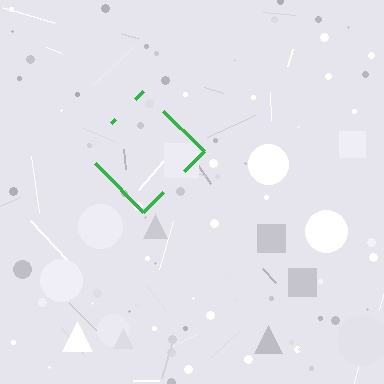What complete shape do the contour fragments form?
The contour fragments form a diamond.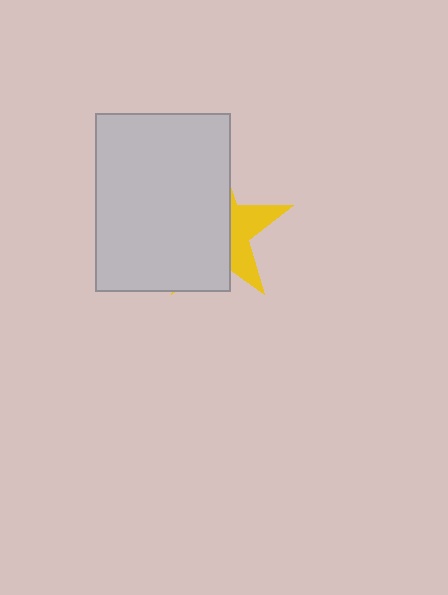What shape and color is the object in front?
The object in front is a light gray rectangle.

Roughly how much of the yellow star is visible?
A small part of it is visible (roughly 33%).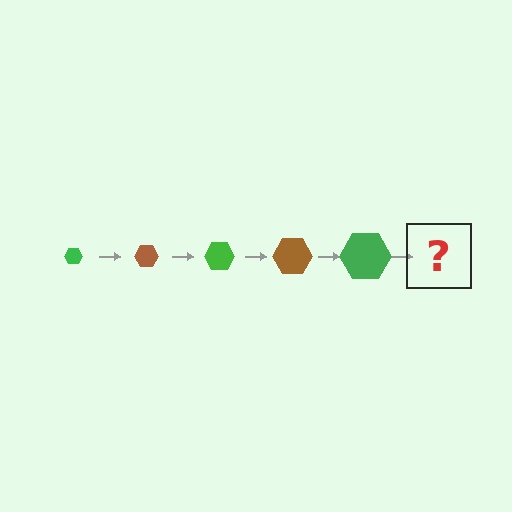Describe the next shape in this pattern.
It should be a brown hexagon, larger than the previous one.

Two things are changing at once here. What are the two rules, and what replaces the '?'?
The two rules are that the hexagon grows larger each step and the color cycles through green and brown. The '?' should be a brown hexagon, larger than the previous one.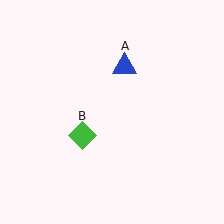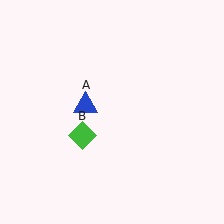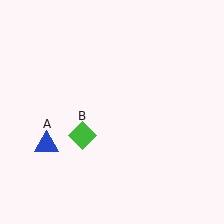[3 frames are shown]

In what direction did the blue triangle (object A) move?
The blue triangle (object A) moved down and to the left.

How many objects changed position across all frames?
1 object changed position: blue triangle (object A).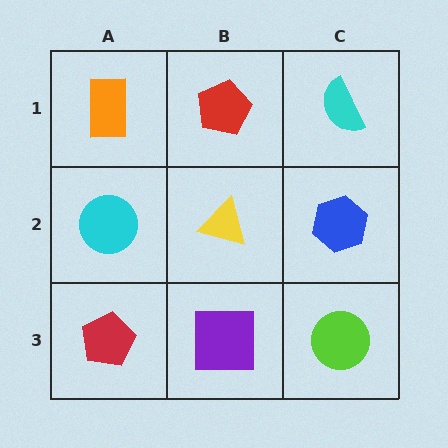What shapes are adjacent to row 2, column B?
A red pentagon (row 1, column B), a purple square (row 3, column B), a cyan circle (row 2, column A), a blue hexagon (row 2, column C).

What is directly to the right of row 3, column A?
A purple square.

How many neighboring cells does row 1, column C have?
2.